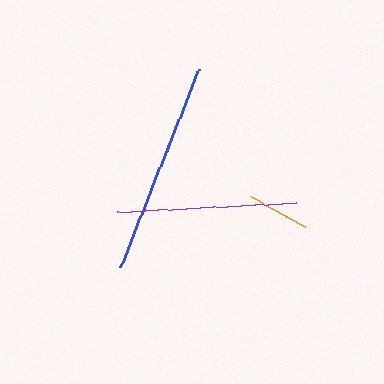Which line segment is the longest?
The blue line is the longest at approximately 212 pixels.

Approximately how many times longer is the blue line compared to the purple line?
The blue line is approximately 1.2 times the length of the purple line.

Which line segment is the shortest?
The orange line is the shortest at approximately 62 pixels.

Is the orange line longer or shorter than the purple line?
The purple line is longer than the orange line.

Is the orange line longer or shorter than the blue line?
The blue line is longer than the orange line.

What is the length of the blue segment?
The blue segment is approximately 212 pixels long.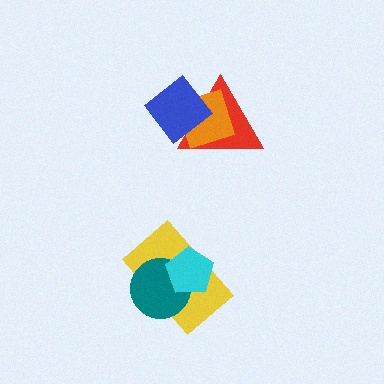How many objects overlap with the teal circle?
2 objects overlap with the teal circle.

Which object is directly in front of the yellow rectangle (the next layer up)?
The teal circle is directly in front of the yellow rectangle.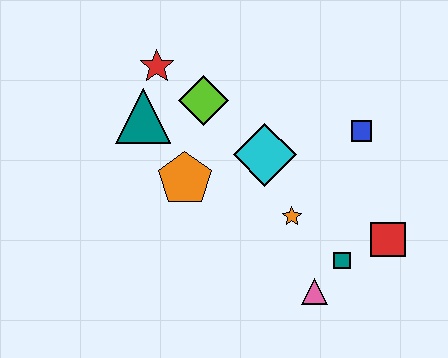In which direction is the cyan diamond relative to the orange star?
The cyan diamond is above the orange star.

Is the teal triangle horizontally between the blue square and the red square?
No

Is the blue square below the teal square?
No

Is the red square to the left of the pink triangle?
No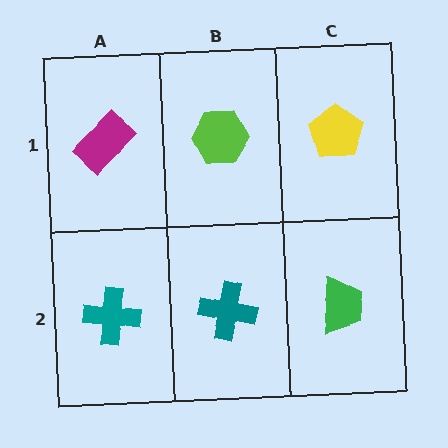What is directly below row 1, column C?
A green trapezoid.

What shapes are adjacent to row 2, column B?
A lime hexagon (row 1, column B), a teal cross (row 2, column A), a green trapezoid (row 2, column C).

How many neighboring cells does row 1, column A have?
2.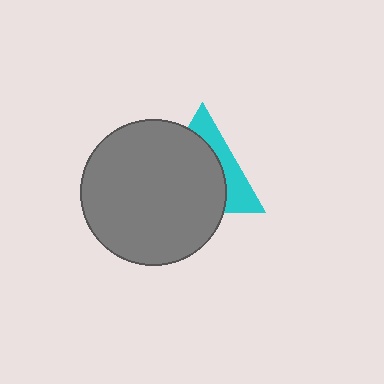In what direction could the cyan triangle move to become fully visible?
The cyan triangle could move toward the upper-right. That would shift it out from behind the gray circle entirely.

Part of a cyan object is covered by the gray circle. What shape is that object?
It is a triangle.